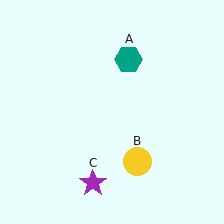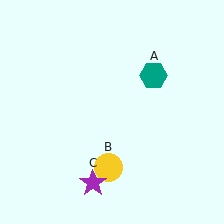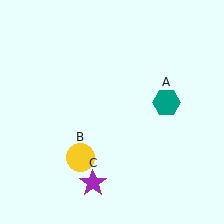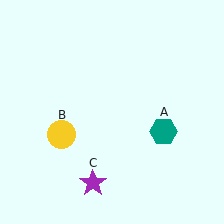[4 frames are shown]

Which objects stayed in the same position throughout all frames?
Purple star (object C) remained stationary.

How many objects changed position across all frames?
2 objects changed position: teal hexagon (object A), yellow circle (object B).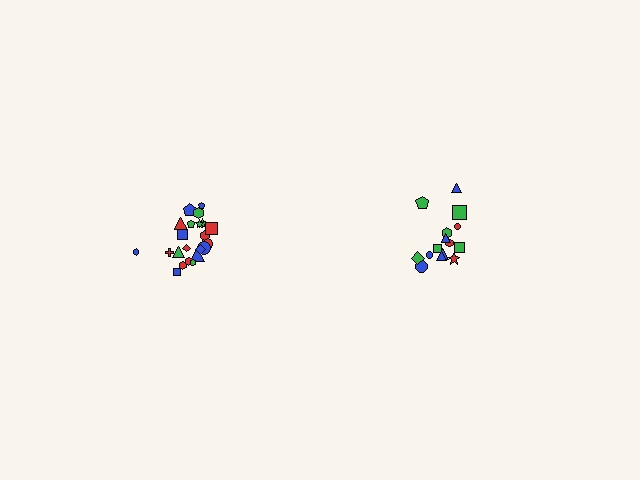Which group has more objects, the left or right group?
The left group.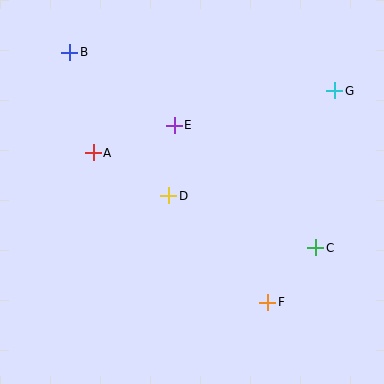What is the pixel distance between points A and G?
The distance between A and G is 249 pixels.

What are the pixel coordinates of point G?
Point G is at (335, 91).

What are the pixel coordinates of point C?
Point C is at (316, 248).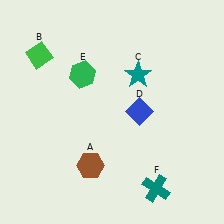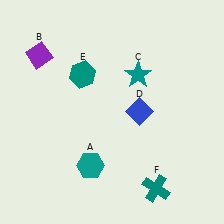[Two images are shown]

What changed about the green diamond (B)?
In Image 1, B is green. In Image 2, it changed to purple.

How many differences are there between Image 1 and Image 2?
There are 3 differences between the two images.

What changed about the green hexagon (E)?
In Image 1, E is green. In Image 2, it changed to teal.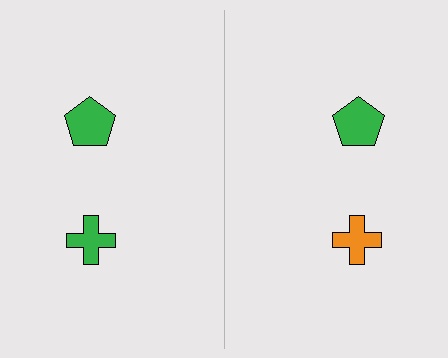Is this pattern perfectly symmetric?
No, the pattern is not perfectly symmetric. The orange cross on the right side breaks the symmetry — its mirror counterpart is green.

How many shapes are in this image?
There are 4 shapes in this image.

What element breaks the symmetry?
The orange cross on the right side breaks the symmetry — its mirror counterpart is green.